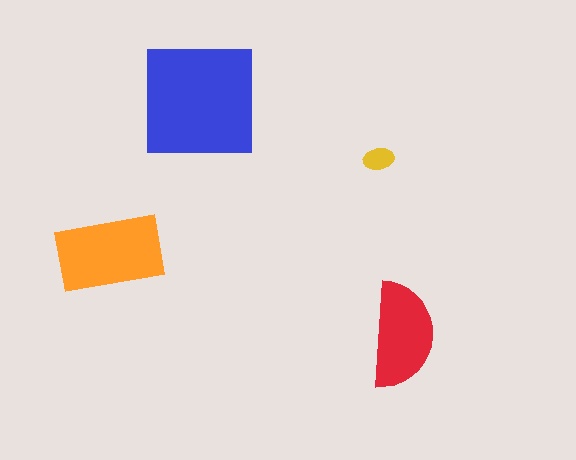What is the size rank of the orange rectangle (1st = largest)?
2nd.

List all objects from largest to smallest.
The blue square, the orange rectangle, the red semicircle, the yellow ellipse.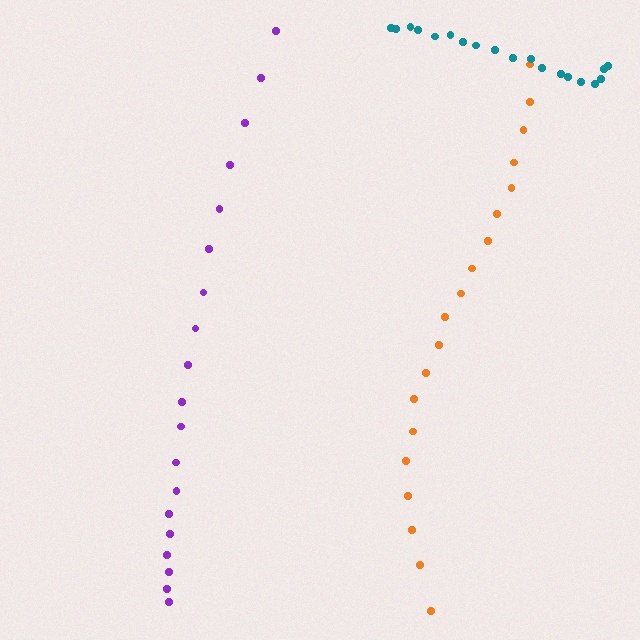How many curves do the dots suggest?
There are 3 distinct paths.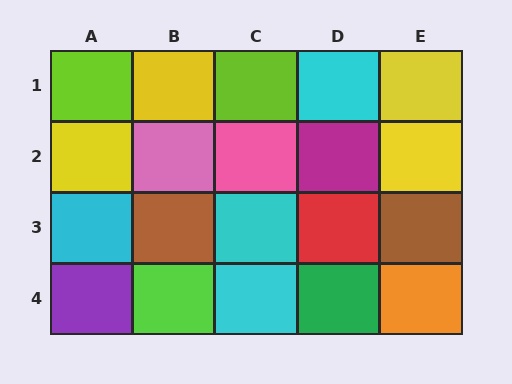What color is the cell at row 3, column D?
Red.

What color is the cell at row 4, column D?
Green.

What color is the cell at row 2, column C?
Pink.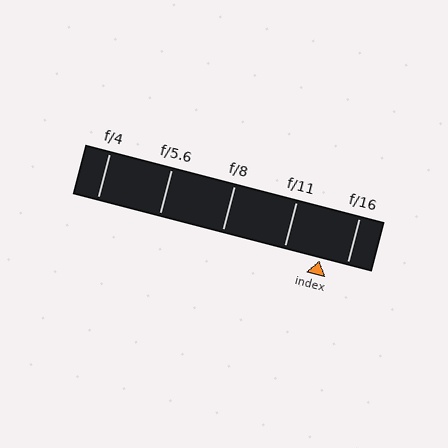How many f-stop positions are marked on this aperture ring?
There are 5 f-stop positions marked.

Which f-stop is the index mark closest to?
The index mark is closest to f/16.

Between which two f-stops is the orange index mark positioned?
The index mark is between f/11 and f/16.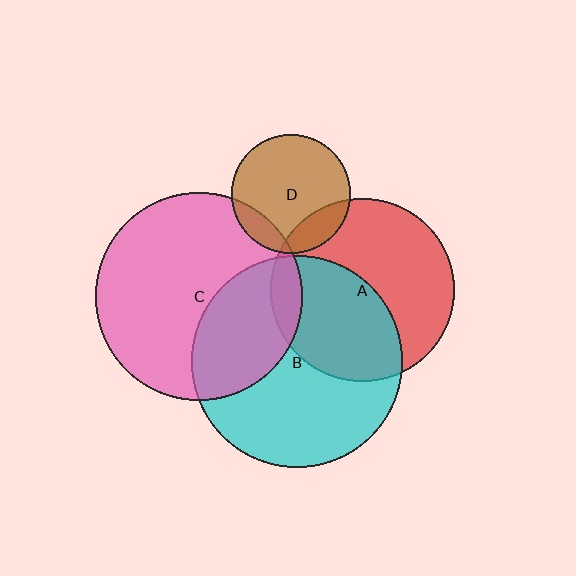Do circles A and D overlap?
Yes.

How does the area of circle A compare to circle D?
Approximately 2.4 times.